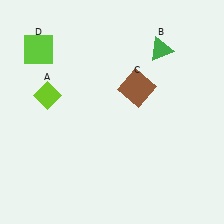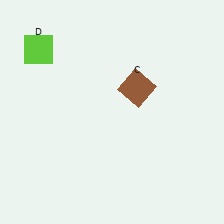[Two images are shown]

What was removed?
The lime diamond (A), the green triangle (B) were removed in Image 2.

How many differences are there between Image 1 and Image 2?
There are 2 differences between the two images.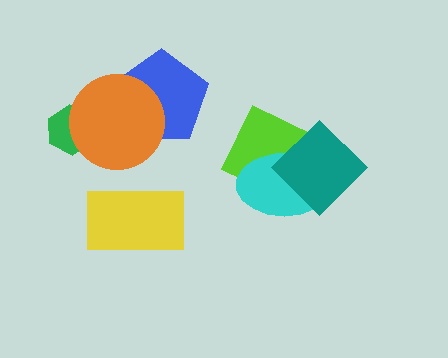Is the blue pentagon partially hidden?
Yes, it is partially covered by another shape.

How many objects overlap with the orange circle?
2 objects overlap with the orange circle.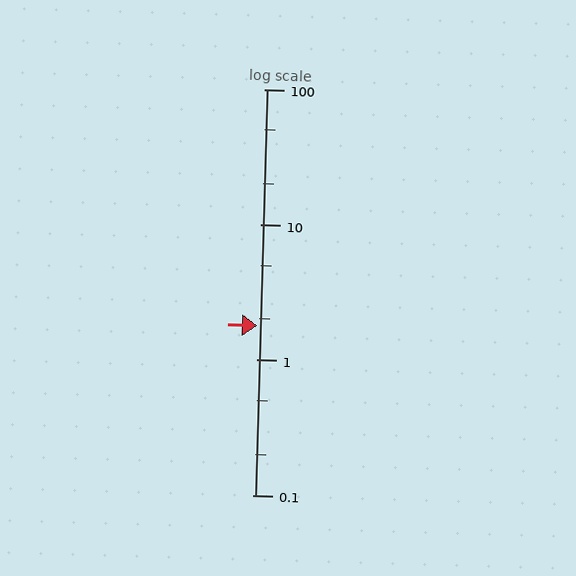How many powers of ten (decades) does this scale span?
The scale spans 3 decades, from 0.1 to 100.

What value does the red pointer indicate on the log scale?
The pointer indicates approximately 1.8.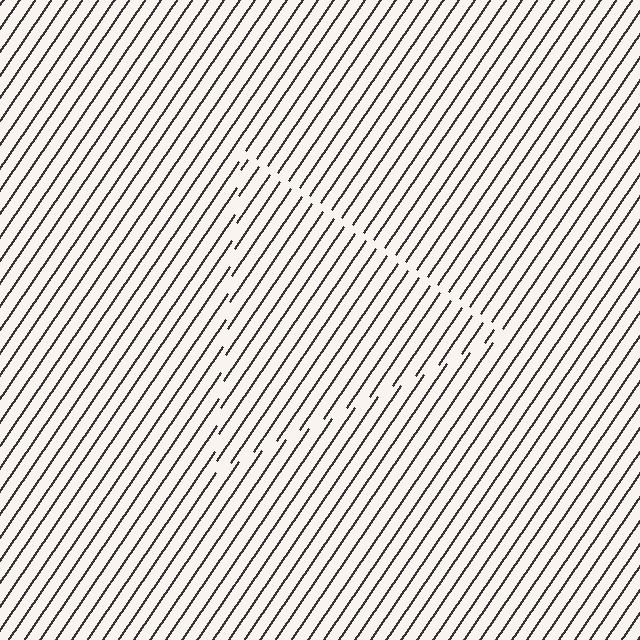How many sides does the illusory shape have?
3 sides — the line-ends trace a triangle.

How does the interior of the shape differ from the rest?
The interior of the shape contains the same grating, shifted by half a period — the contour is defined by the phase discontinuity where line-ends from the inner and outer gratings abut.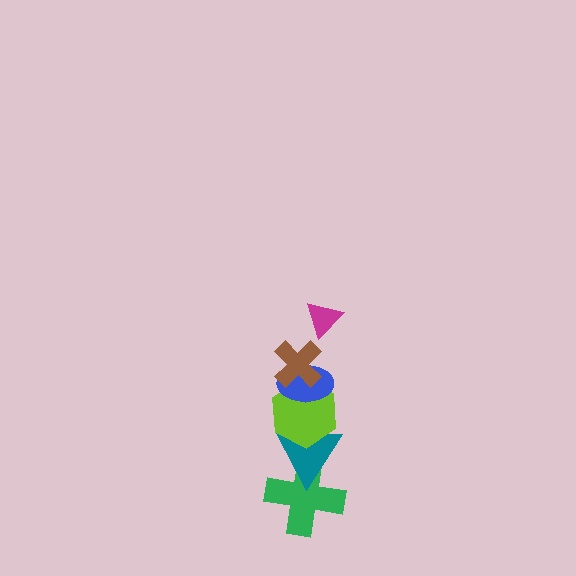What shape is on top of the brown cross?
The magenta triangle is on top of the brown cross.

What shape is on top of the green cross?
The teal triangle is on top of the green cross.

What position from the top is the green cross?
The green cross is 6th from the top.